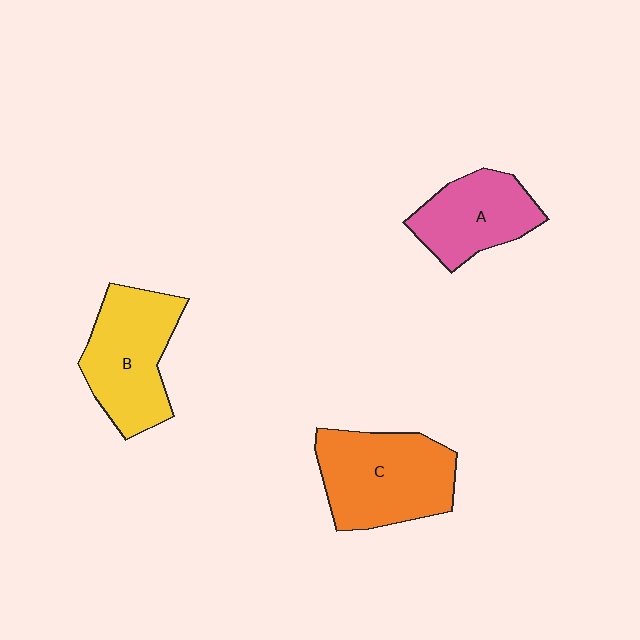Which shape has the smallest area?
Shape A (pink).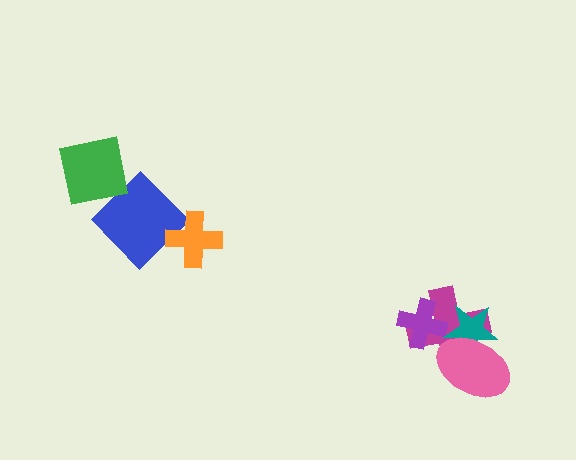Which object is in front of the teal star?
The pink ellipse is in front of the teal star.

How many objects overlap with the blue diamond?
2 objects overlap with the blue diamond.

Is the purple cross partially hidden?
No, no other shape covers it.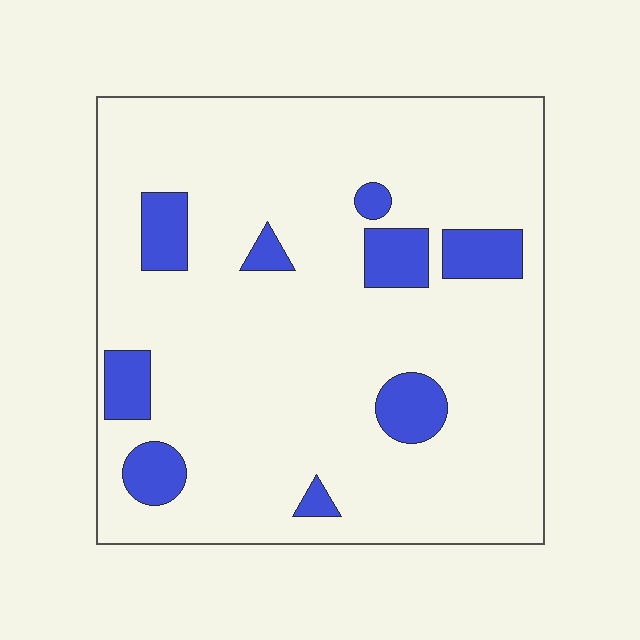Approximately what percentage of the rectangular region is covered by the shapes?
Approximately 15%.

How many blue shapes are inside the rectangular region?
9.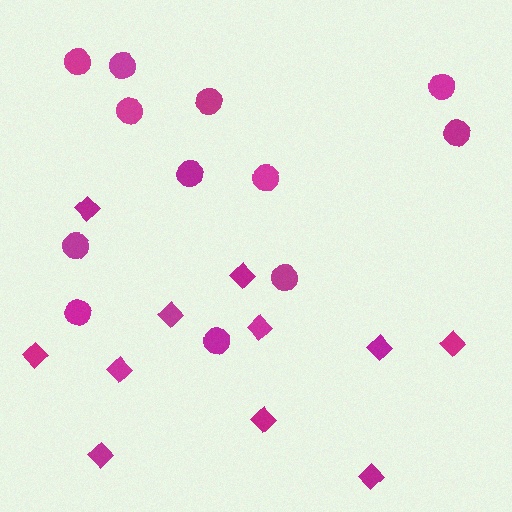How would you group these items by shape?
There are 2 groups: one group of circles (12) and one group of diamonds (11).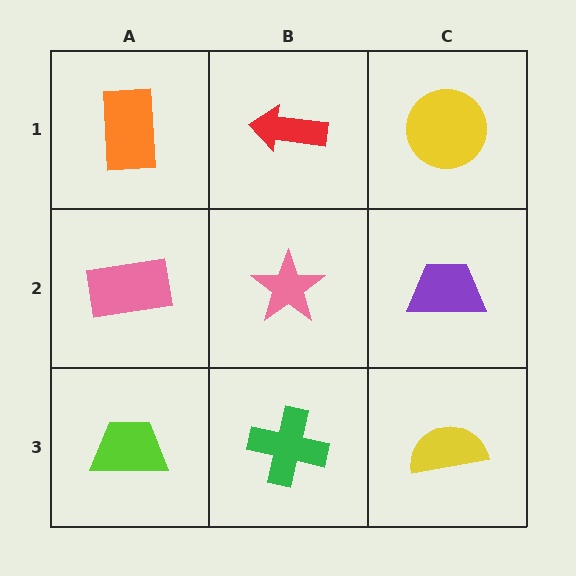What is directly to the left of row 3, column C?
A green cross.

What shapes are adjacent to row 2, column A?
An orange rectangle (row 1, column A), a lime trapezoid (row 3, column A), a pink star (row 2, column B).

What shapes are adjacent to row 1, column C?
A purple trapezoid (row 2, column C), a red arrow (row 1, column B).